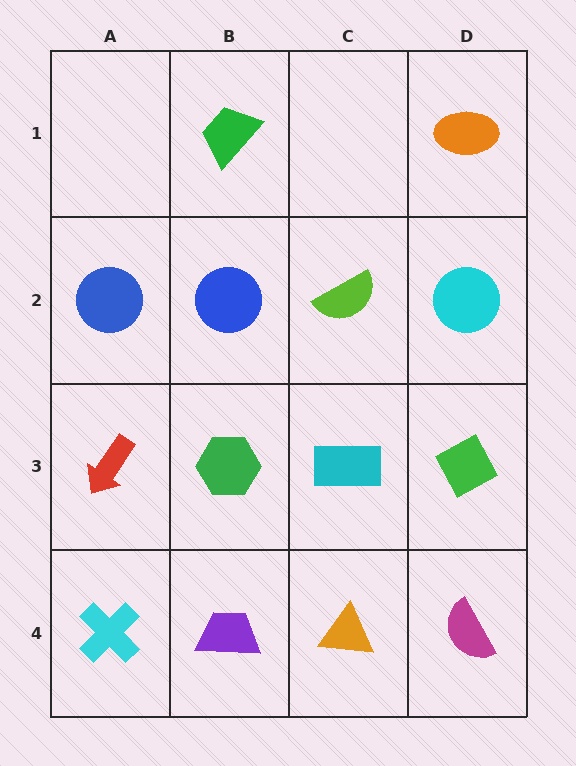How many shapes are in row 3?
4 shapes.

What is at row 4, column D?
A magenta semicircle.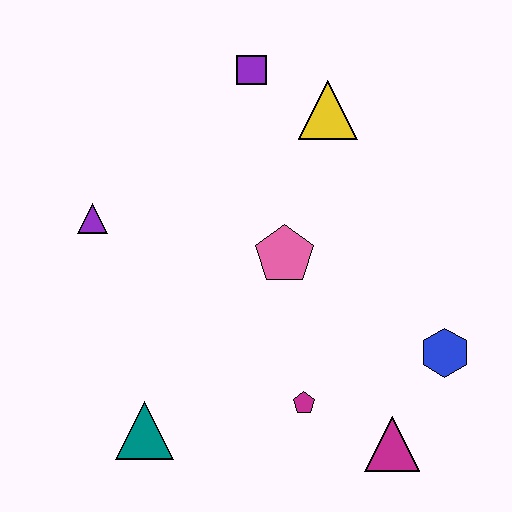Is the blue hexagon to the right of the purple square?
Yes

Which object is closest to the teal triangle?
The magenta pentagon is closest to the teal triangle.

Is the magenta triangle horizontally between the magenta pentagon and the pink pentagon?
No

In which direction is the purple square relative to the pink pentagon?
The purple square is above the pink pentagon.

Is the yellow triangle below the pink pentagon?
No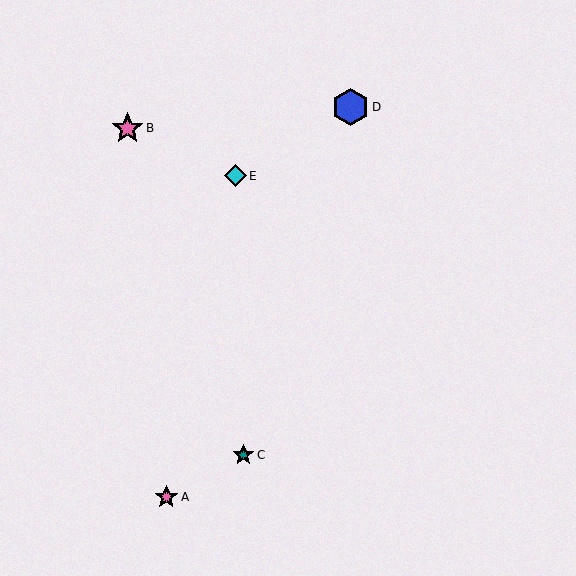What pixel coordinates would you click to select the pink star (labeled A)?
Click at (166, 497) to select the pink star A.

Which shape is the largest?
The blue hexagon (labeled D) is the largest.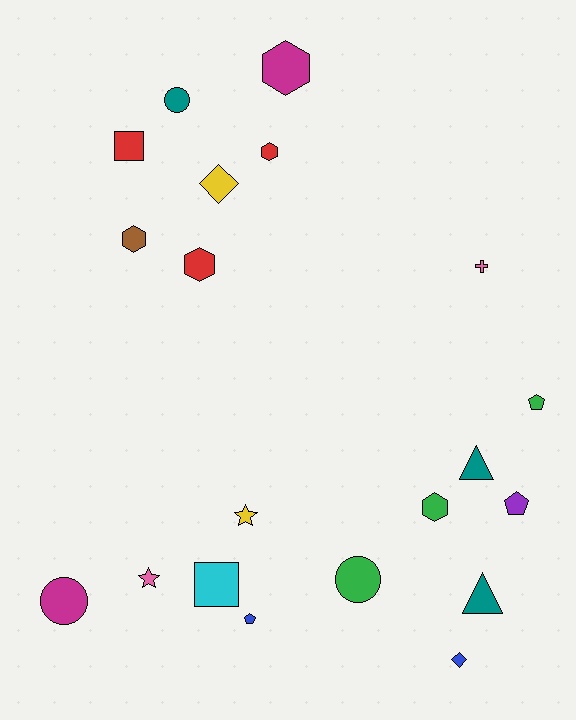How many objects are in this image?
There are 20 objects.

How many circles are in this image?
There are 3 circles.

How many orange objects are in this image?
There are no orange objects.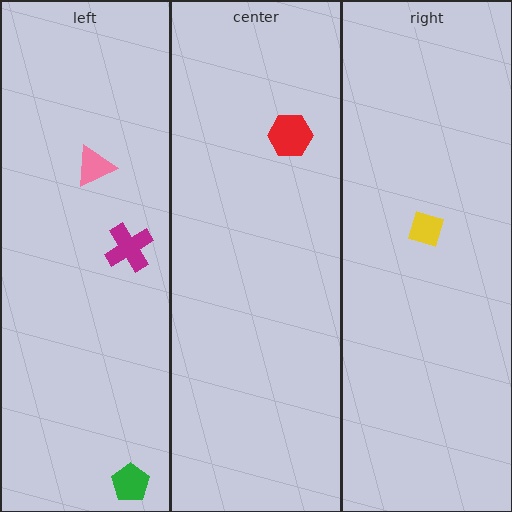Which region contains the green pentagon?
The left region.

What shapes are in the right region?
The yellow diamond.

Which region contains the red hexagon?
The center region.